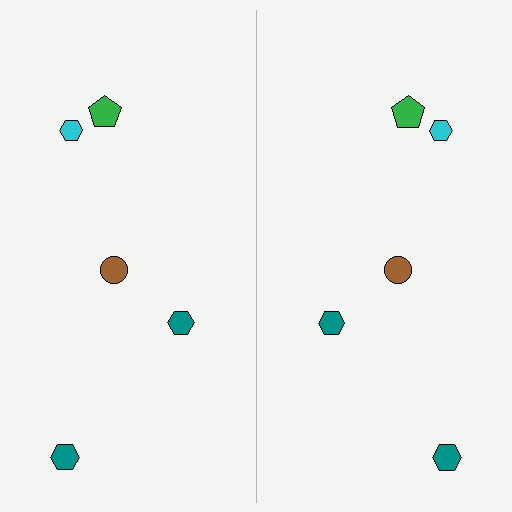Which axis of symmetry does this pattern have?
The pattern has a vertical axis of symmetry running through the center of the image.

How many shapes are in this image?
There are 10 shapes in this image.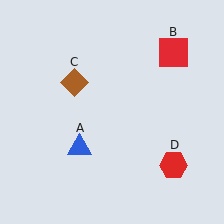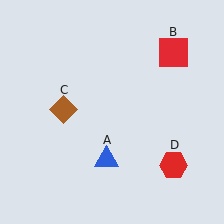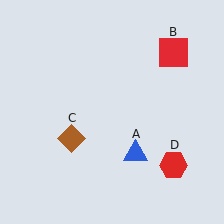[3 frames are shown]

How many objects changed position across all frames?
2 objects changed position: blue triangle (object A), brown diamond (object C).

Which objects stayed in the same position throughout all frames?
Red square (object B) and red hexagon (object D) remained stationary.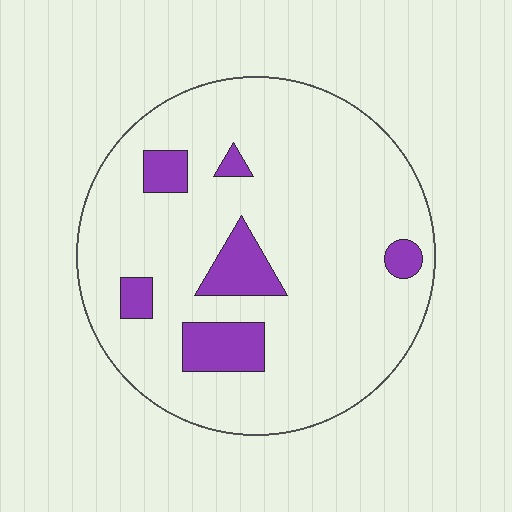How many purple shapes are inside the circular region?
6.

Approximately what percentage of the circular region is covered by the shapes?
Approximately 15%.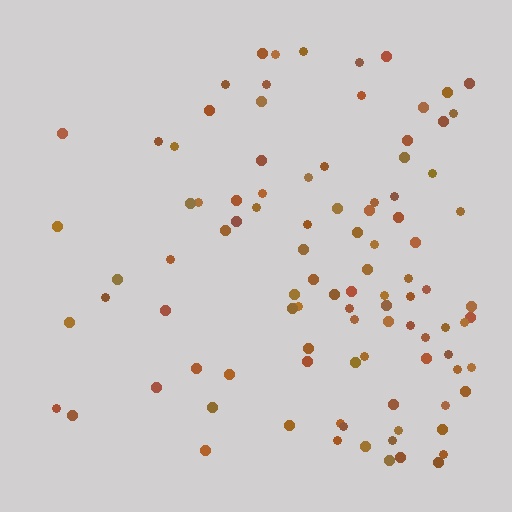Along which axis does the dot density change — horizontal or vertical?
Horizontal.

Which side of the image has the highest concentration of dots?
The right.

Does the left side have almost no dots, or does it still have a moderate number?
Still a moderate number, just noticeably fewer than the right.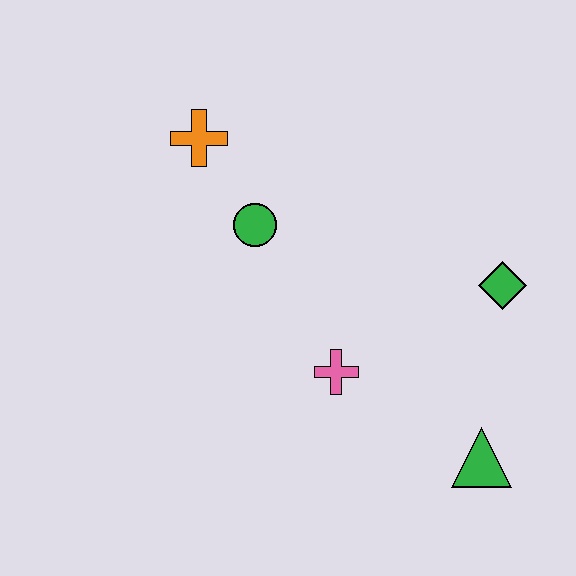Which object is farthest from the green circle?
The green triangle is farthest from the green circle.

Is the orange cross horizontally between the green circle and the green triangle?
No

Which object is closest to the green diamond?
The green triangle is closest to the green diamond.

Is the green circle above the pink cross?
Yes